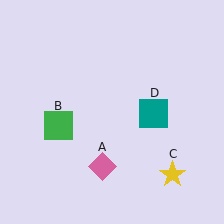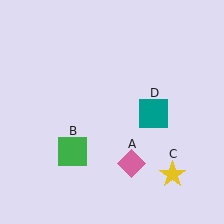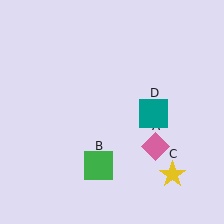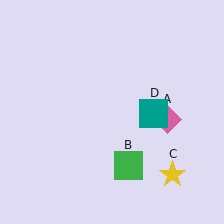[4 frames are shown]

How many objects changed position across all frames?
2 objects changed position: pink diamond (object A), green square (object B).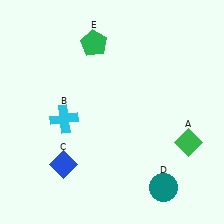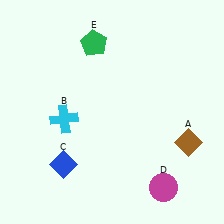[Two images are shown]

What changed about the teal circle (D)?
In Image 1, D is teal. In Image 2, it changed to magenta.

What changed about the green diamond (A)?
In Image 1, A is green. In Image 2, it changed to brown.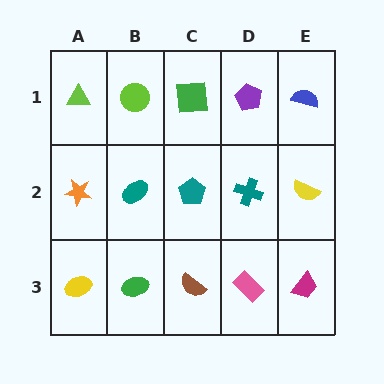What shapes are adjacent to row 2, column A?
A lime triangle (row 1, column A), a yellow ellipse (row 3, column A), a teal ellipse (row 2, column B).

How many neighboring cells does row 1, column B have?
3.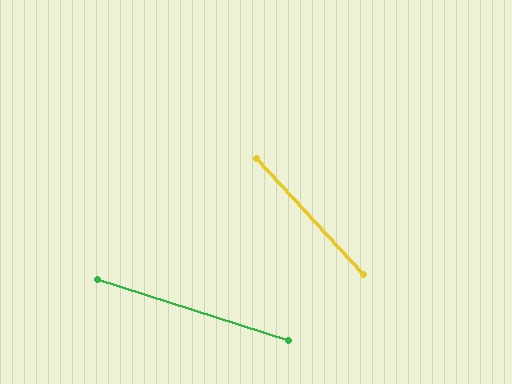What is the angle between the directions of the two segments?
Approximately 29 degrees.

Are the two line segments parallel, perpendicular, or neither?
Neither parallel nor perpendicular — they differ by about 29°.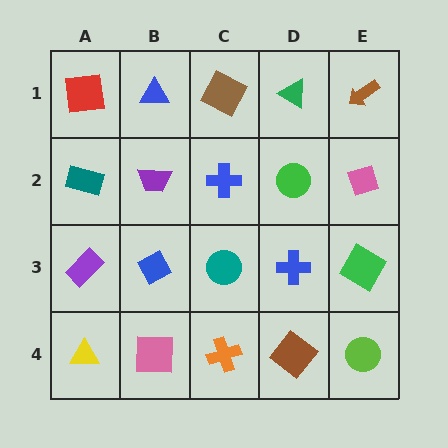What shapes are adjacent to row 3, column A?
A teal rectangle (row 2, column A), a yellow triangle (row 4, column A), a blue diamond (row 3, column B).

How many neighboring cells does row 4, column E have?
2.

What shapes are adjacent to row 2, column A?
A red square (row 1, column A), a purple rectangle (row 3, column A), a purple trapezoid (row 2, column B).